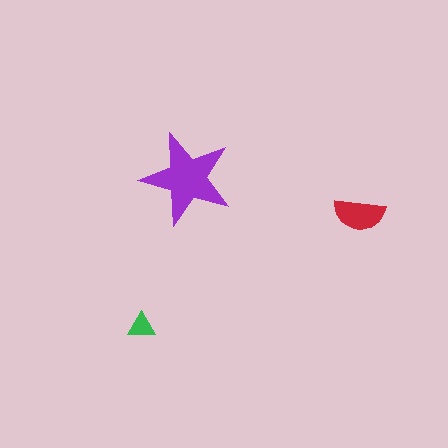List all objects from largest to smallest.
The purple star, the red semicircle, the green triangle.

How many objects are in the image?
There are 3 objects in the image.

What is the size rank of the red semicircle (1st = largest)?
2nd.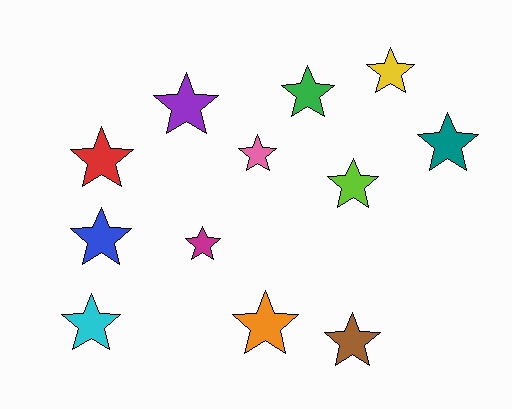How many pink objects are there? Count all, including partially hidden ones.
There is 1 pink object.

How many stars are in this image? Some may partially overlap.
There are 12 stars.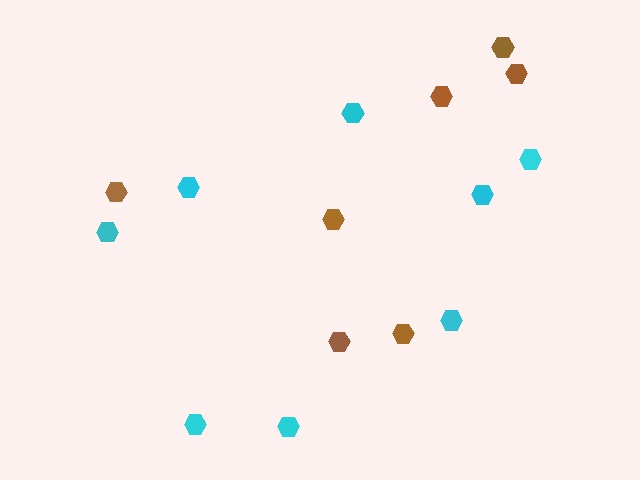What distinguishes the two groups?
There are 2 groups: one group of cyan hexagons (8) and one group of brown hexagons (7).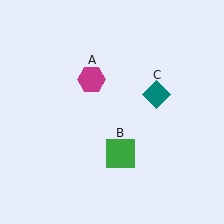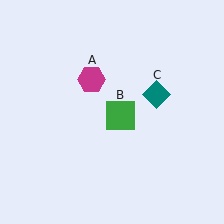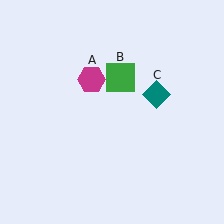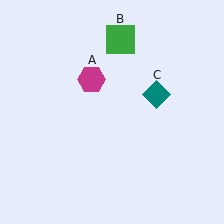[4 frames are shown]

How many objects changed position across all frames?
1 object changed position: green square (object B).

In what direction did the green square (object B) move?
The green square (object B) moved up.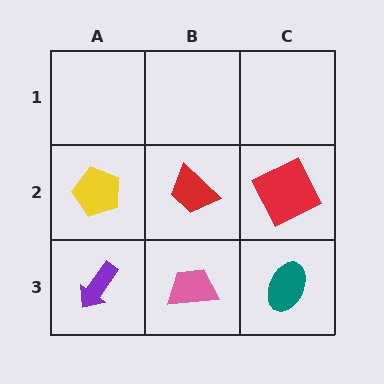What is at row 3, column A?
A purple arrow.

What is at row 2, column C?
A red square.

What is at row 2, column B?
A red trapezoid.